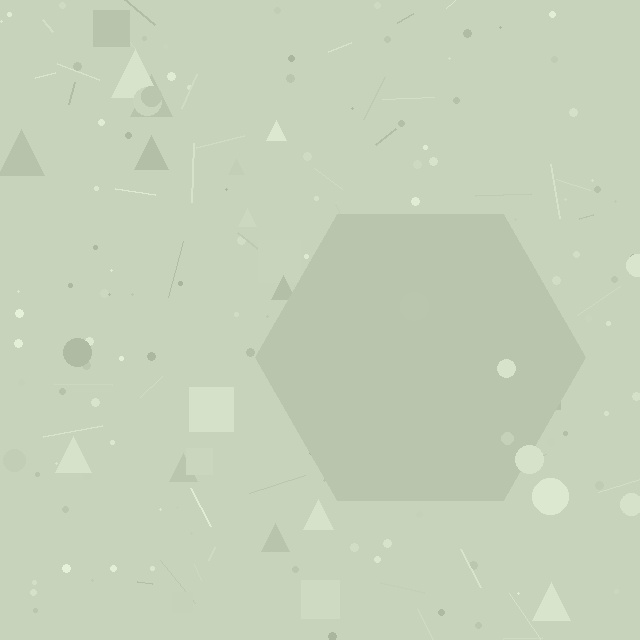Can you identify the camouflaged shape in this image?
The camouflaged shape is a hexagon.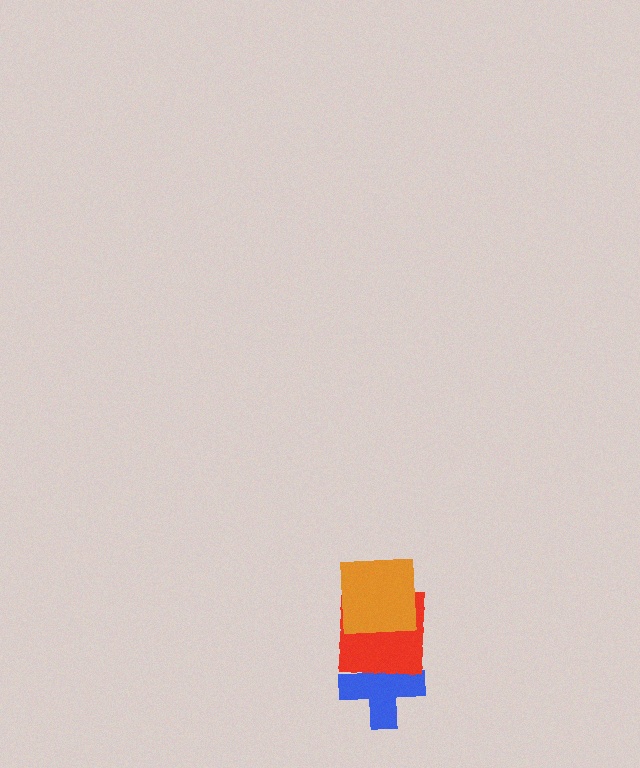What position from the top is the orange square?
The orange square is 1st from the top.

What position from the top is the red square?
The red square is 2nd from the top.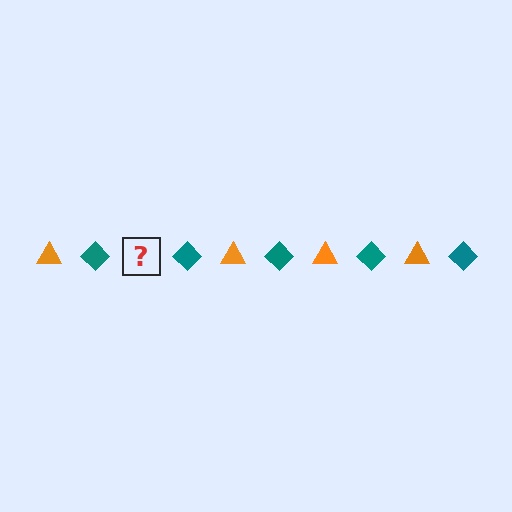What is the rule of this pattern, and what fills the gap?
The rule is that the pattern alternates between orange triangle and teal diamond. The gap should be filled with an orange triangle.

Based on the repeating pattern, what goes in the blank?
The blank should be an orange triangle.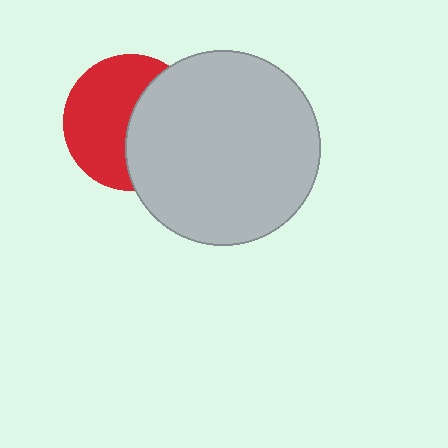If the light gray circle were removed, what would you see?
You would see the complete red circle.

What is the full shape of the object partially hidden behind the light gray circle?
The partially hidden object is a red circle.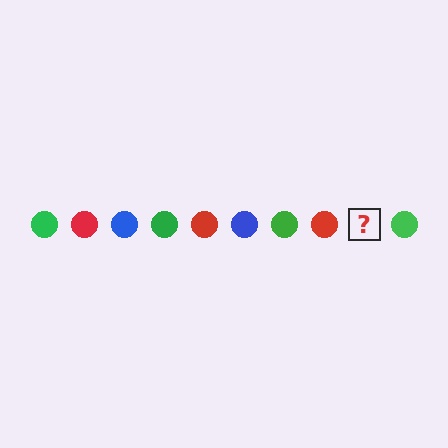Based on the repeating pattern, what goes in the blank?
The blank should be a blue circle.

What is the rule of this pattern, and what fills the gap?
The rule is that the pattern cycles through green, red, blue circles. The gap should be filled with a blue circle.